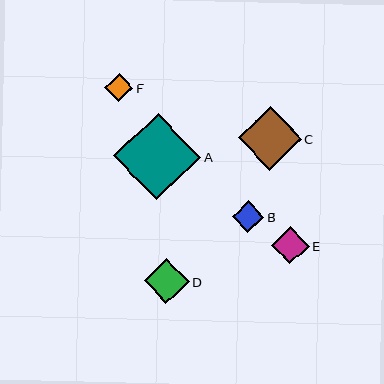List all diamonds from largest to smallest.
From largest to smallest: A, C, D, E, B, F.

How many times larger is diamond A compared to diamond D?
Diamond A is approximately 1.9 times the size of diamond D.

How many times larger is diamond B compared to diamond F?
Diamond B is approximately 1.1 times the size of diamond F.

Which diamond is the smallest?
Diamond F is the smallest with a size of approximately 28 pixels.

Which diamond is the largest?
Diamond A is the largest with a size of approximately 87 pixels.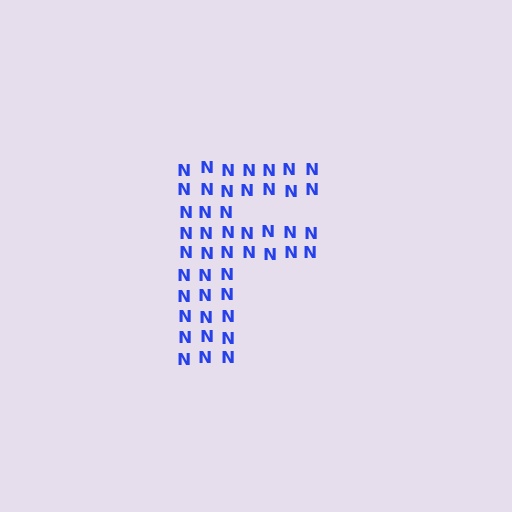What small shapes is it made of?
It is made of small letter N's.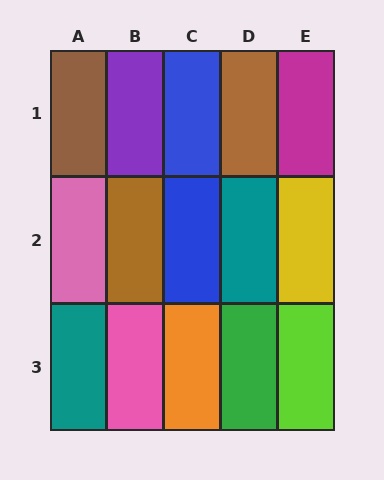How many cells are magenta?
1 cell is magenta.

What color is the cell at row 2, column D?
Teal.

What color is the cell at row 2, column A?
Pink.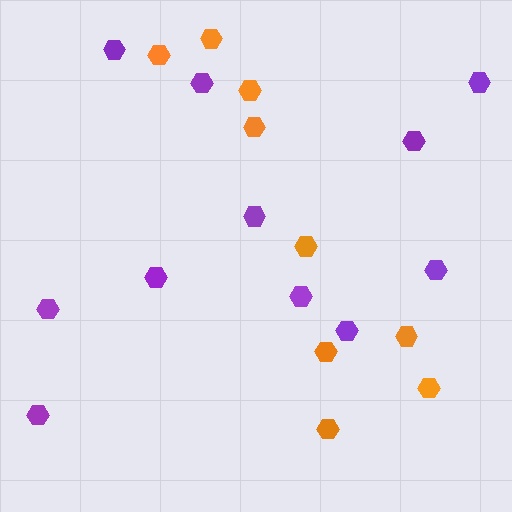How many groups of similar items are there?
There are 2 groups: one group of orange hexagons (9) and one group of purple hexagons (11).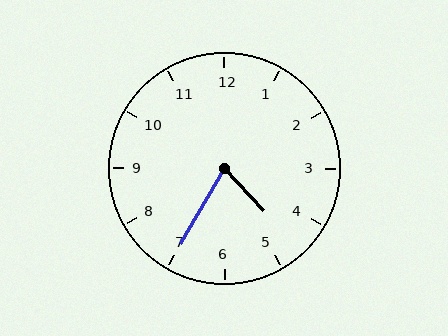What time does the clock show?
4:35.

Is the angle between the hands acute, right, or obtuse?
It is acute.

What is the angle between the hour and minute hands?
Approximately 72 degrees.